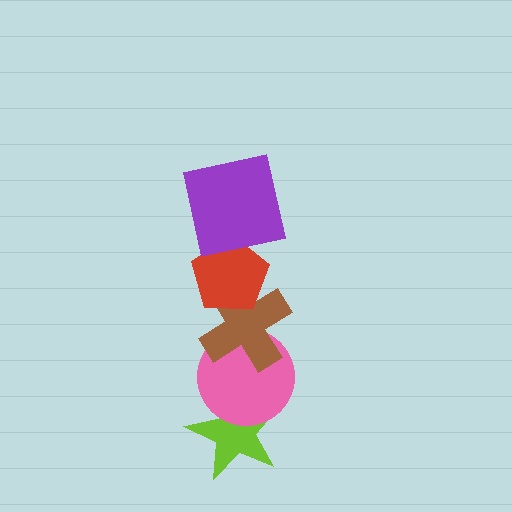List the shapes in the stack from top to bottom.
From top to bottom: the purple square, the red pentagon, the brown cross, the pink circle, the lime star.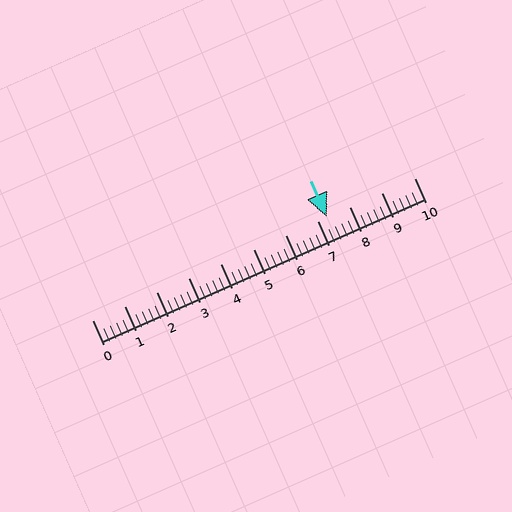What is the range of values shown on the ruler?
The ruler shows values from 0 to 10.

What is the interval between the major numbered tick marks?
The major tick marks are spaced 1 units apart.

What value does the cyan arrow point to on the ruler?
The cyan arrow points to approximately 7.3.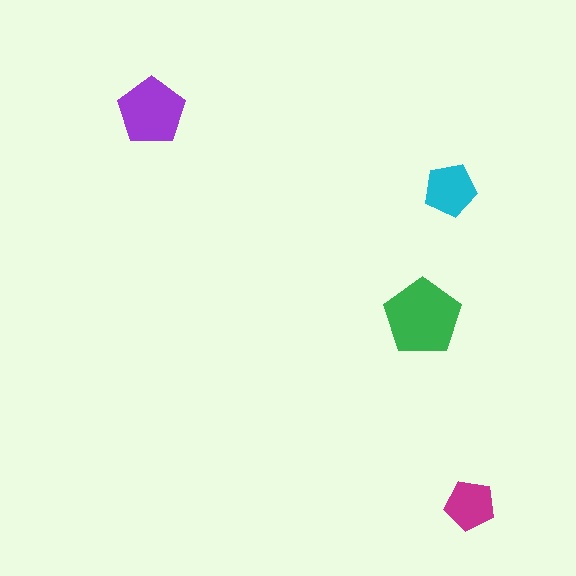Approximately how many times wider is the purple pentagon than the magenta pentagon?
About 1.5 times wider.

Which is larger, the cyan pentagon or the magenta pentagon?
The cyan one.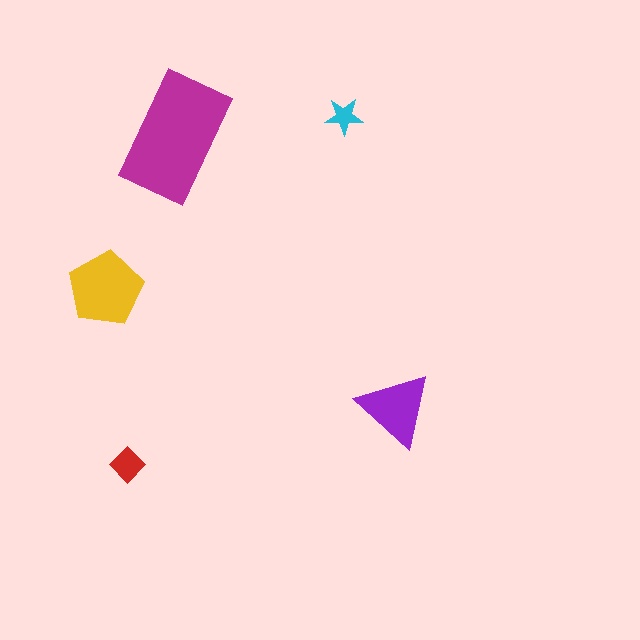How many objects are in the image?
There are 5 objects in the image.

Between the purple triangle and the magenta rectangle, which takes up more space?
The magenta rectangle.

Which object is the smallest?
The cyan star.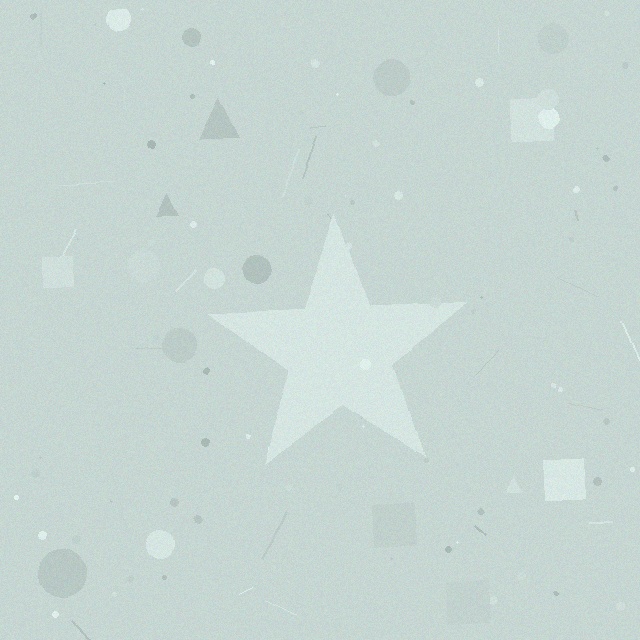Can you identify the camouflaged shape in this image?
The camouflaged shape is a star.